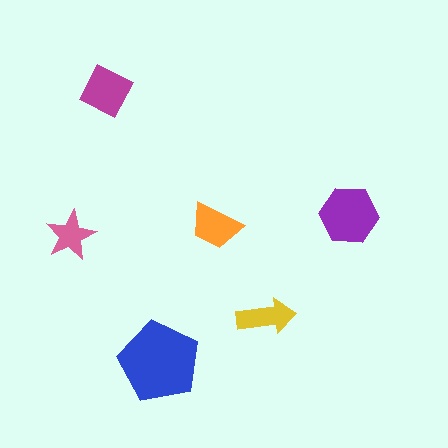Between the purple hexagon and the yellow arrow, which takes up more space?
The purple hexagon.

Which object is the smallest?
The pink star.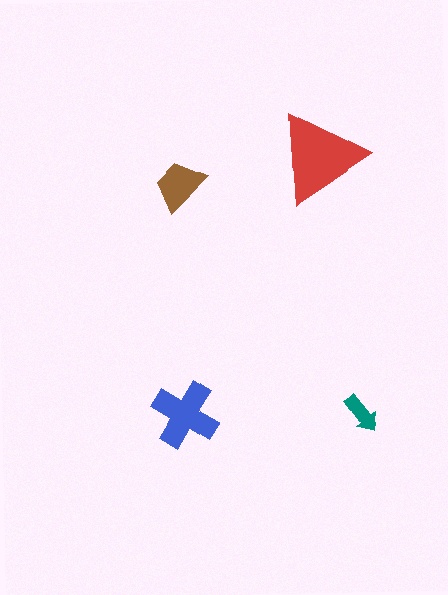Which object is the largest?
The red triangle.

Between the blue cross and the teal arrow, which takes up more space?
The blue cross.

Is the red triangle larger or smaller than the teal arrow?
Larger.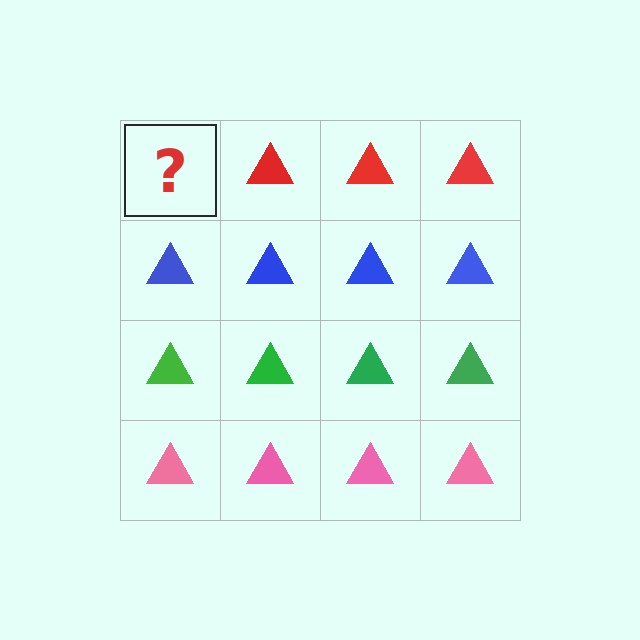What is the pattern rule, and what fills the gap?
The rule is that each row has a consistent color. The gap should be filled with a red triangle.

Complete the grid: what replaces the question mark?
The question mark should be replaced with a red triangle.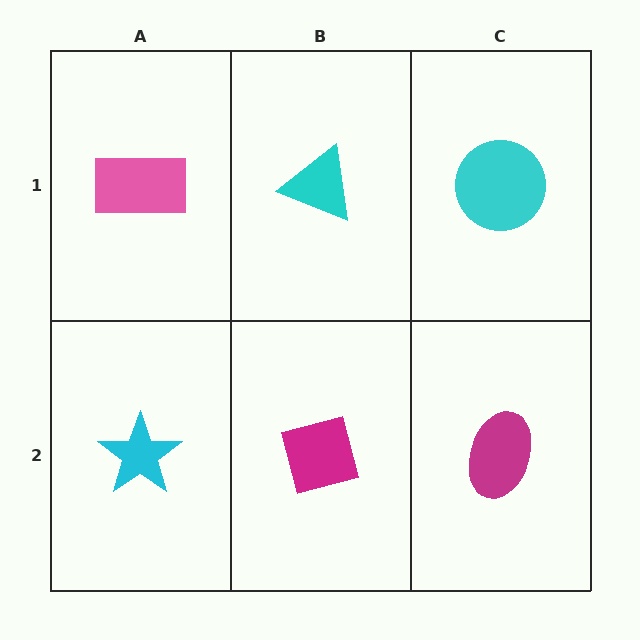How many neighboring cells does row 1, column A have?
2.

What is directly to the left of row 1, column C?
A cyan triangle.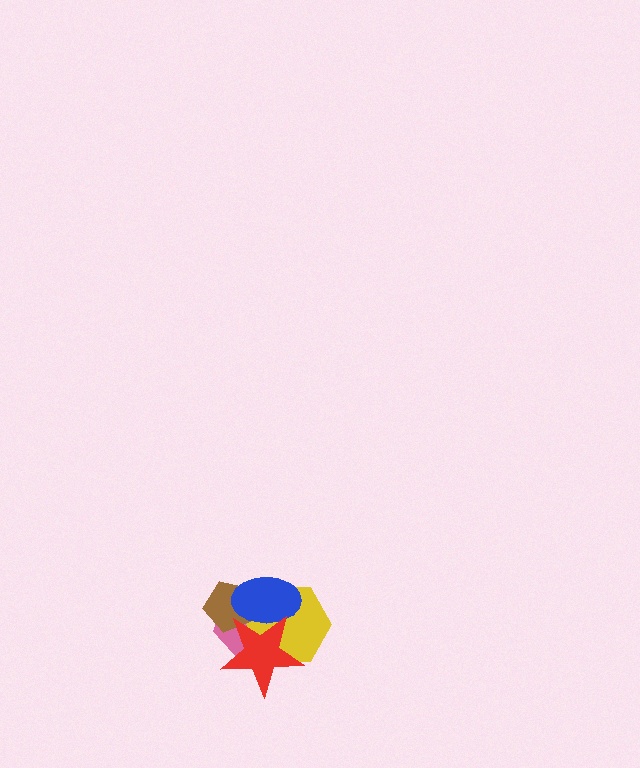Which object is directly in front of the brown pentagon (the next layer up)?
The blue ellipse is directly in front of the brown pentagon.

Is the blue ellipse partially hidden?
Yes, it is partially covered by another shape.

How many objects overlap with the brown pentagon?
4 objects overlap with the brown pentagon.